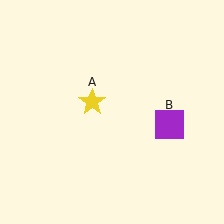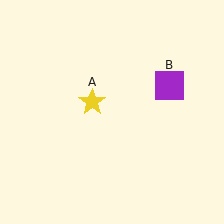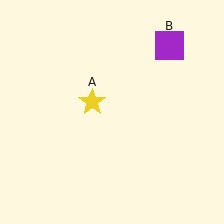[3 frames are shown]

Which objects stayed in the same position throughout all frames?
Yellow star (object A) remained stationary.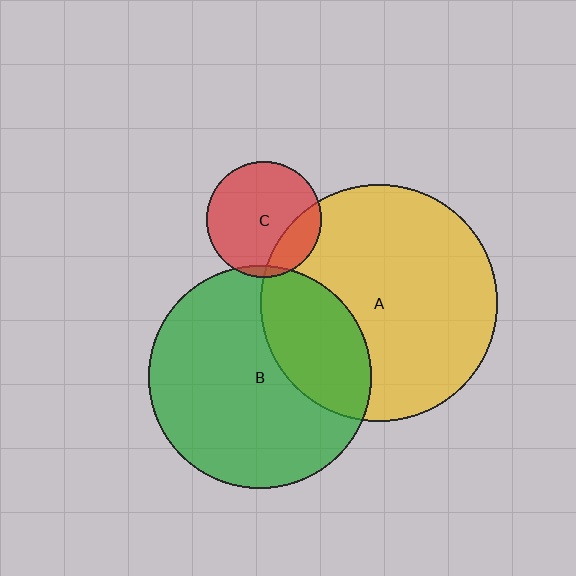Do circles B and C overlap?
Yes.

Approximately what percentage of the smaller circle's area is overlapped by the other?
Approximately 5%.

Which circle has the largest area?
Circle A (yellow).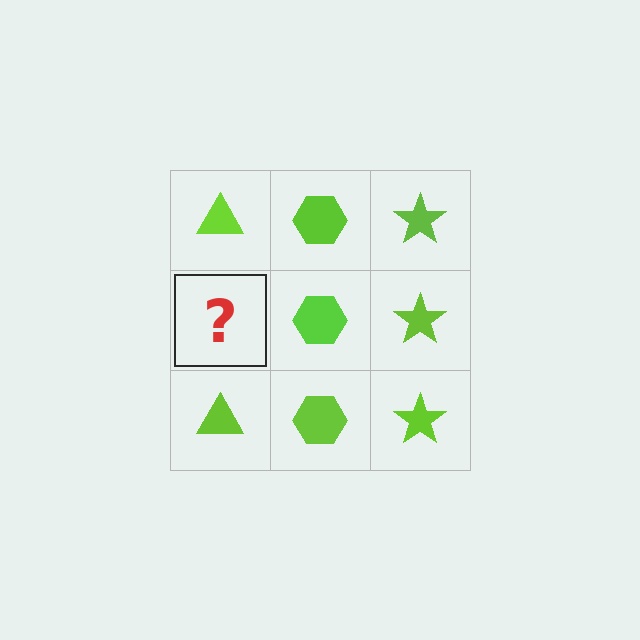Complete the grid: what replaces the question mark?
The question mark should be replaced with a lime triangle.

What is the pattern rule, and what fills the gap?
The rule is that each column has a consistent shape. The gap should be filled with a lime triangle.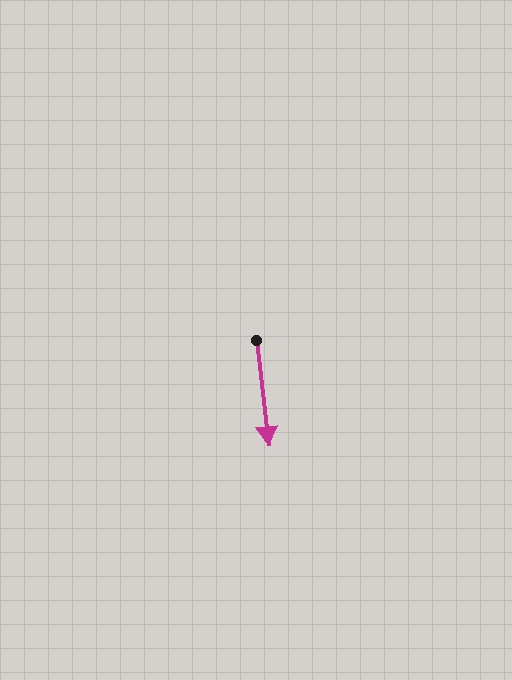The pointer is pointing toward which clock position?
Roughly 6 o'clock.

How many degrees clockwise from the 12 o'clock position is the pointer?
Approximately 173 degrees.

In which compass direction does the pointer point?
South.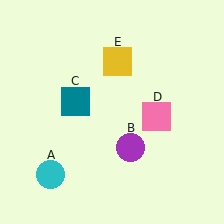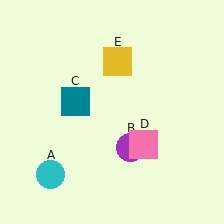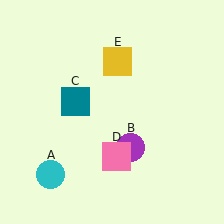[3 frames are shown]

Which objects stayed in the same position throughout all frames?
Cyan circle (object A) and purple circle (object B) and teal square (object C) and yellow square (object E) remained stationary.